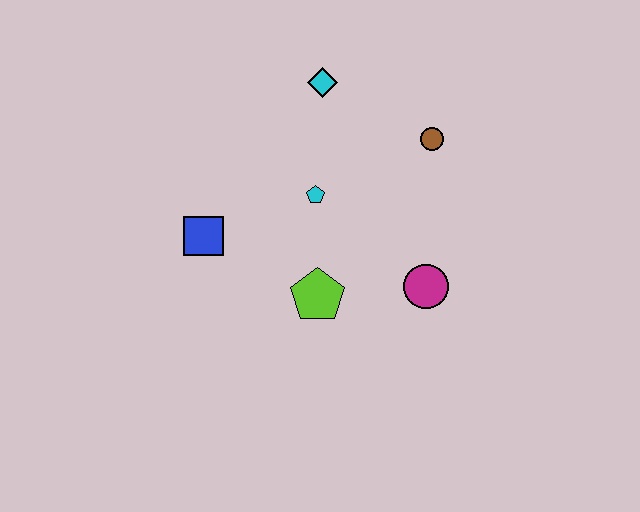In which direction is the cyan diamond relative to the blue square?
The cyan diamond is above the blue square.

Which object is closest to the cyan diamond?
The cyan pentagon is closest to the cyan diamond.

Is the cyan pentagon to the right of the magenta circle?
No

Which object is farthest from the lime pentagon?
The cyan diamond is farthest from the lime pentagon.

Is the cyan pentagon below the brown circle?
Yes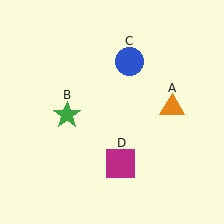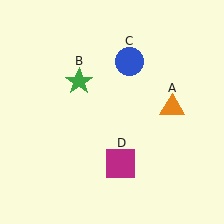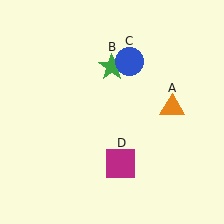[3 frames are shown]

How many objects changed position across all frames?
1 object changed position: green star (object B).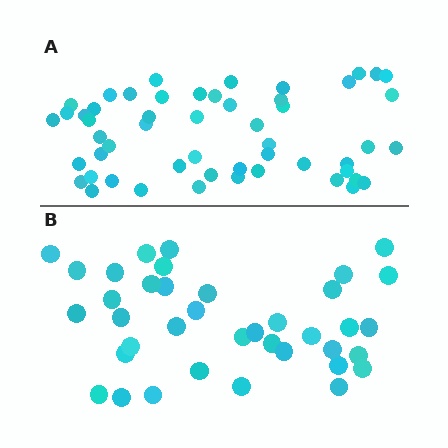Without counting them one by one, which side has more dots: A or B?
Region A (the top region) has more dots.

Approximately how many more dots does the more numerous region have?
Region A has approximately 15 more dots than region B.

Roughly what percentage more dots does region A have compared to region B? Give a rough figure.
About 40% more.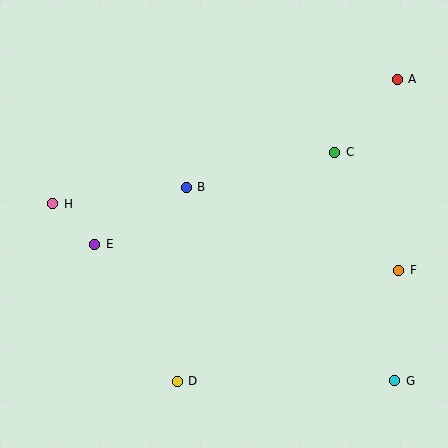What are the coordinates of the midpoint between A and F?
The midpoint between A and F is at (398, 175).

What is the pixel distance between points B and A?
The distance between B and A is 237 pixels.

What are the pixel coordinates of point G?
Point G is at (395, 381).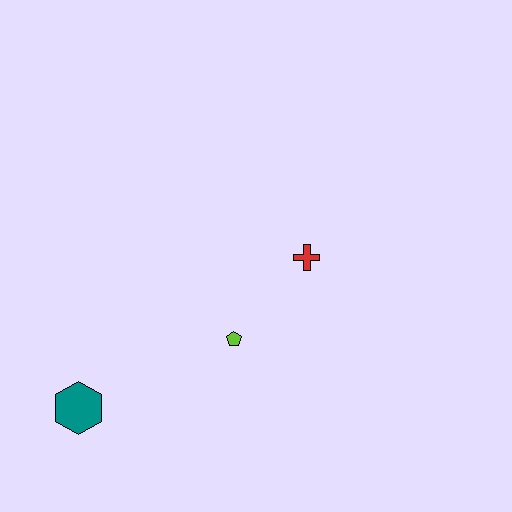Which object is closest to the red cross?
The lime pentagon is closest to the red cross.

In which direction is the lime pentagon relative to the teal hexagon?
The lime pentagon is to the right of the teal hexagon.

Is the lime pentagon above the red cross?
No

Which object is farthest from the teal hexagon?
The red cross is farthest from the teal hexagon.